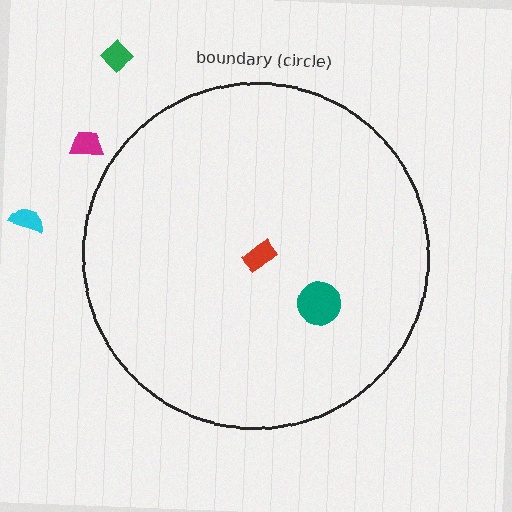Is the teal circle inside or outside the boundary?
Inside.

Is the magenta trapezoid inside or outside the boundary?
Outside.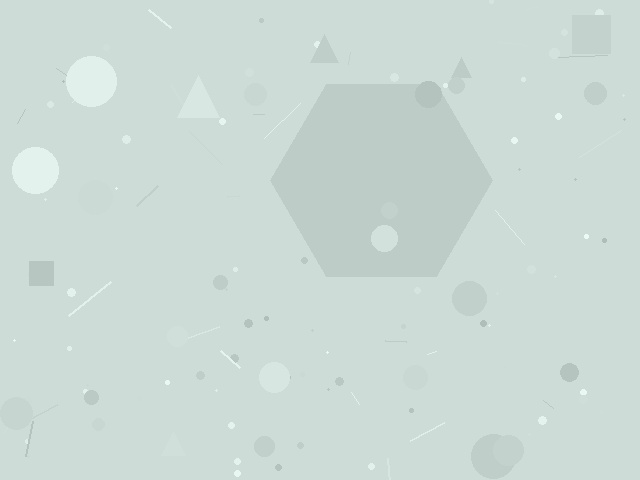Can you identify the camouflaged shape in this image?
The camouflaged shape is a hexagon.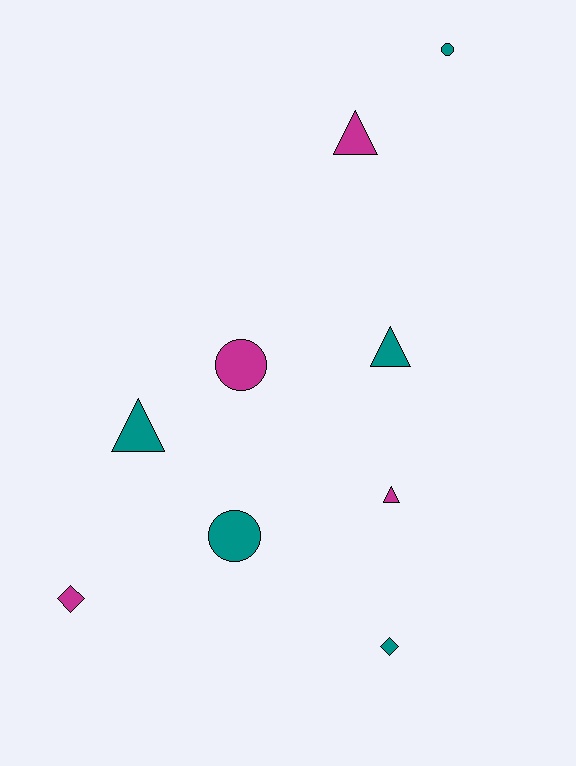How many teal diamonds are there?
There is 1 teal diamond.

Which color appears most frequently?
Teal, with 5 objects.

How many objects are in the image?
There are 9 objects.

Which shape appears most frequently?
Triangle, with 4 objects.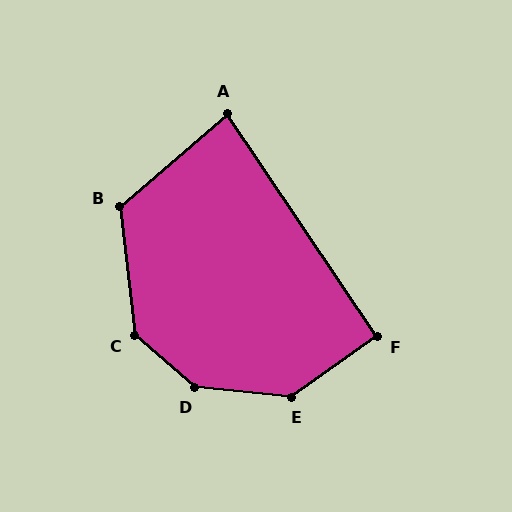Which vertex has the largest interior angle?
D, at approximately 144 degrees.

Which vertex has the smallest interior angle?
A, at approximately 83 degrees.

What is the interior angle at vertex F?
Approximately 91 degrees (approximately right).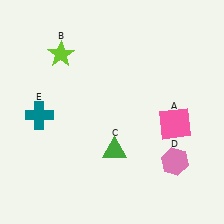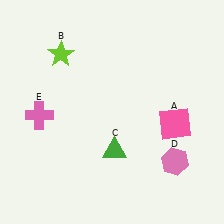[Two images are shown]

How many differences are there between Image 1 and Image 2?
There is 1 difference between the two images.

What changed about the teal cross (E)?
In Image 1, E is teal. In Image 2, it changed to pink.